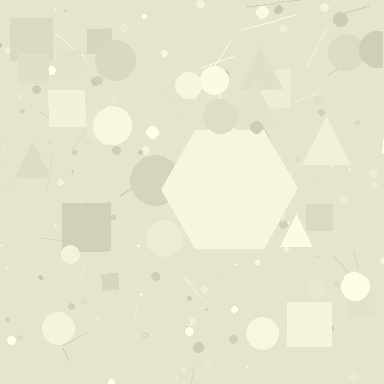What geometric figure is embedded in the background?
A hexagon is embedded in the background.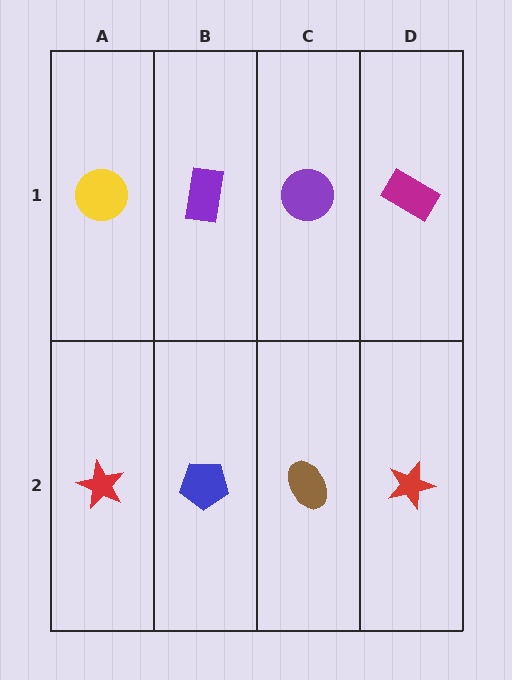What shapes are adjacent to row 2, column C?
A purple circle (row 1, column C), a blue pentagon (row 2, column B), a red star (row 2, column D).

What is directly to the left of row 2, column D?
A brown ellipse.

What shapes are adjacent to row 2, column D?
A magenta rectangle (row 1, column D), a brown ellipse (row 2, column C).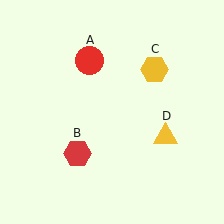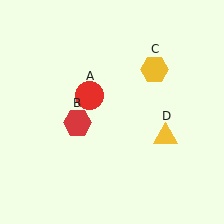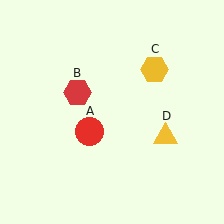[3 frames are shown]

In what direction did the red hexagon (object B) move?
The red hexagon (object B) moved up.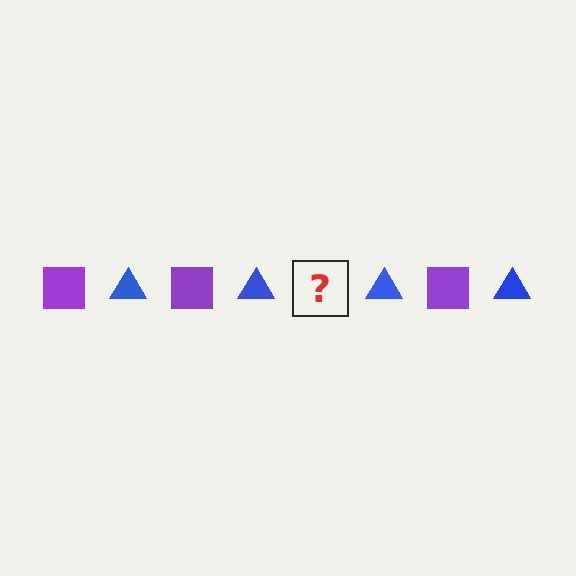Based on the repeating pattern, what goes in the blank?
The blank should be a purple square.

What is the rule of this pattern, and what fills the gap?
The rule is that the pattern alternates between purple square and blue triangle. The gap should be filled with a purple square.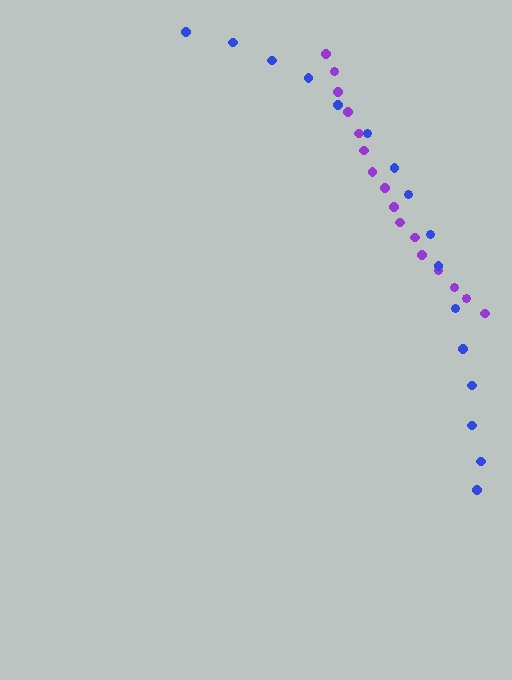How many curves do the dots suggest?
There are 2 distinct paths.